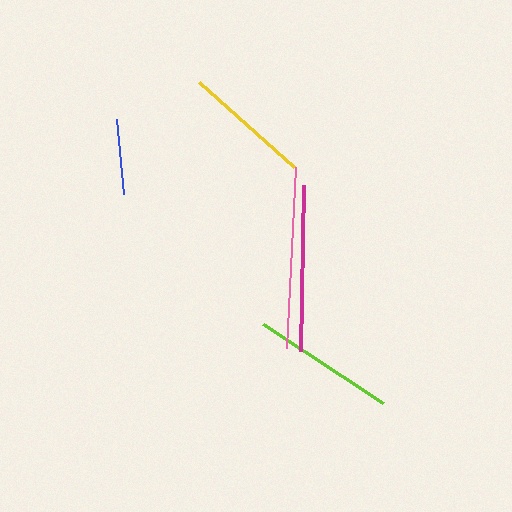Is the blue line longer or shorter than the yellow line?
The yellow line is longer than the blue line.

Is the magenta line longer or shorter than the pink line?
The pink line is longer than the magenta line.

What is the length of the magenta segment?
The magenta segment is approximately 166 pixels long.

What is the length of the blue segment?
The blue segment is approximately 75 pixels long.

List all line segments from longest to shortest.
From longest to shortest: pink, magenta, lime, yellow, blue.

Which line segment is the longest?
The pink line is the longest at approximately 181 pixels.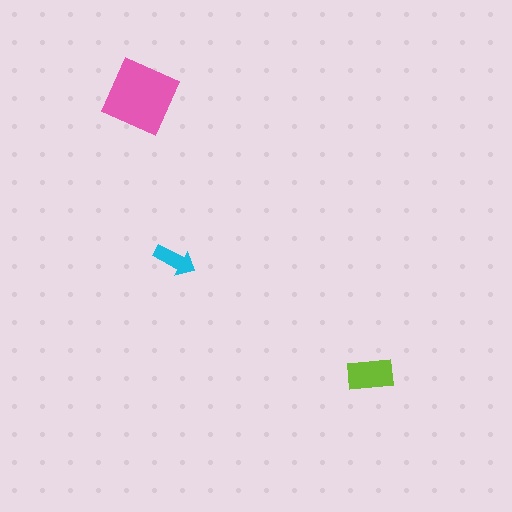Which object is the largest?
The pink square.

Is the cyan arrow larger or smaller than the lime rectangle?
Smaller.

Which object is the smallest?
The cyan arrow.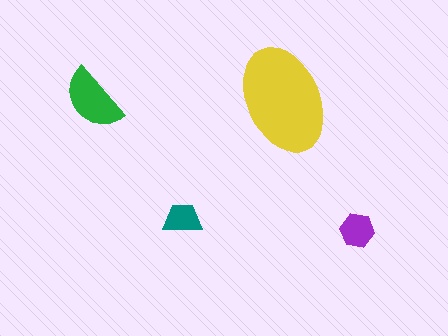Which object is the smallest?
The teal trapezoid.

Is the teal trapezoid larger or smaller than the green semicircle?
Smaller.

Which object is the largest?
The yellow ellipse.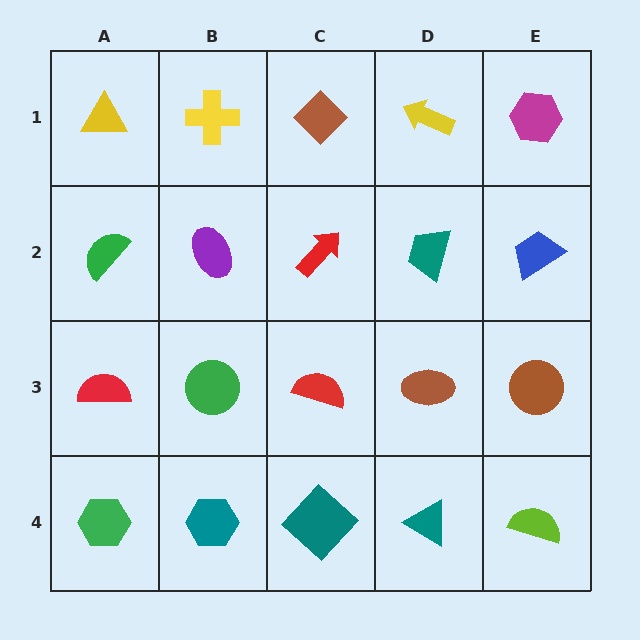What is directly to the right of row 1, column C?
A yellow arrow.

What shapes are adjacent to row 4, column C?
A red semicircle (row 3, column C), a teal hexagon (row 4, column B), a teal triangle (row 4, column D).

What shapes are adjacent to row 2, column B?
A yellow cross (row 1, column B), a green circle (row 3, column B), a green semicircle (row 2, column A), a red arrow (row 2, column C).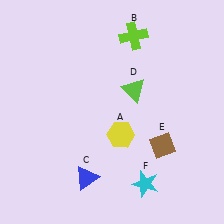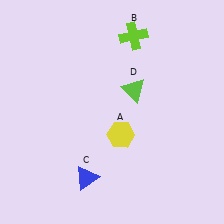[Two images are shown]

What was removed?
The cyan star (F), the brown diamond (E) were removed in Image 2.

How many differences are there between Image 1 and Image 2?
There are 2 differences between the two images.